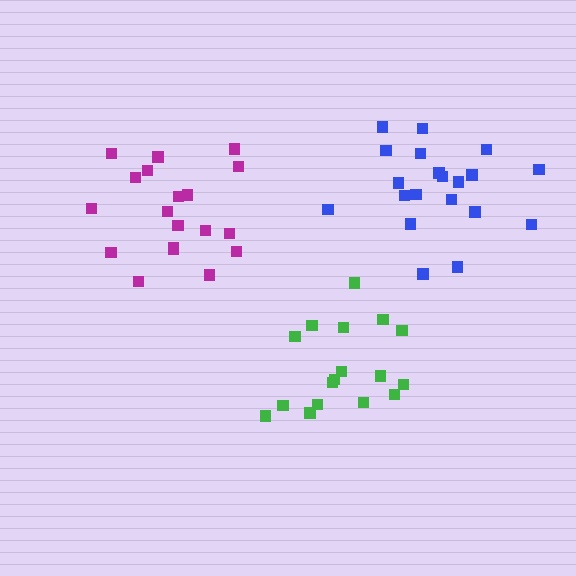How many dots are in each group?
Group 1: 20 dots, Group 2: 17 dots, Group 3: 19 dots (56 total).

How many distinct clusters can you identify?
There are 3 distinct clusters.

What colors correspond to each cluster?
The clusters are colored: blue, green, magenta.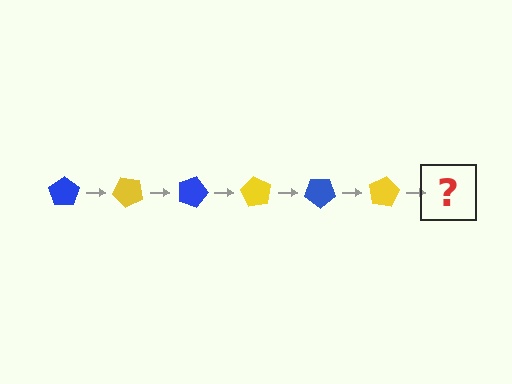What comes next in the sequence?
The next element should be a blue pentagon, rotated 270 degrees from the start.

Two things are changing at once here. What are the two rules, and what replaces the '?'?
The two rules are that it rotates 45 degrees each step and the color cycles through blue and yellow. The '?' should be a blue pentagon, rotated 270 degrees from the start.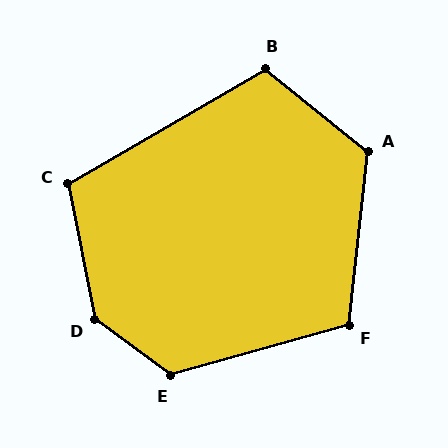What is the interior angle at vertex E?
Approximately 128 degrees (obtuse).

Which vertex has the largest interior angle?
D, at approximately 138 degrees.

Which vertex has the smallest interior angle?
C, at approximately 109 degrees.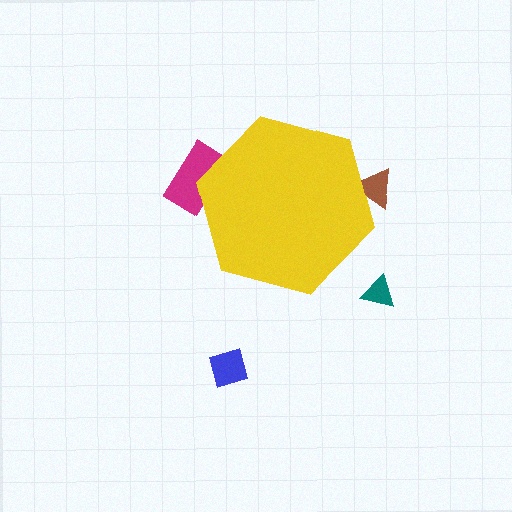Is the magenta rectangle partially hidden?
Yes, the magenta rectangle is partially hidden behind the yellow hexagon.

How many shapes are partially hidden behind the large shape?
2 shapes are partially hidden.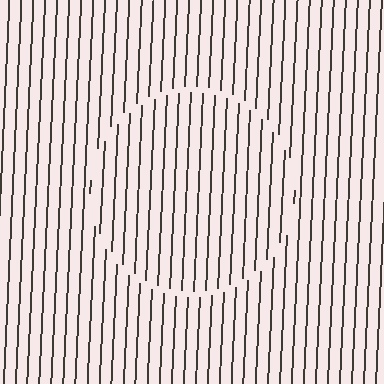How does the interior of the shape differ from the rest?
The interior of the shape contains the same grating, shifted by half a period — the contour is defined by the phase discontinuity where line-ends from the inner and outer gratings abut.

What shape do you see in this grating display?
An illusory circle. The interior of the shape contains the same grating, shifted by half a period — the contour is defined by the phase discontinuity where line-ends from the inner and outer gratings abut.